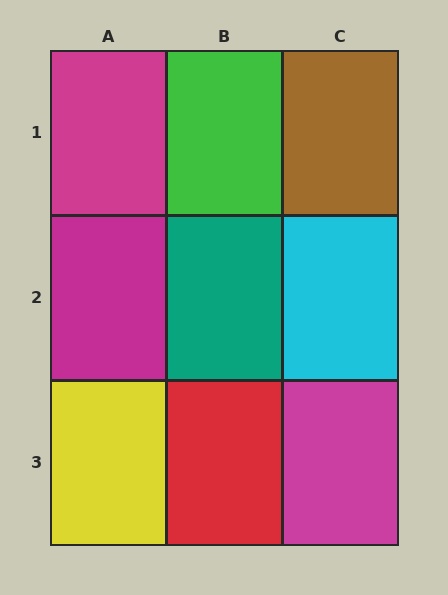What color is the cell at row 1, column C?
Brown.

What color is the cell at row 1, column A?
Magenta.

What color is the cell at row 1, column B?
Green.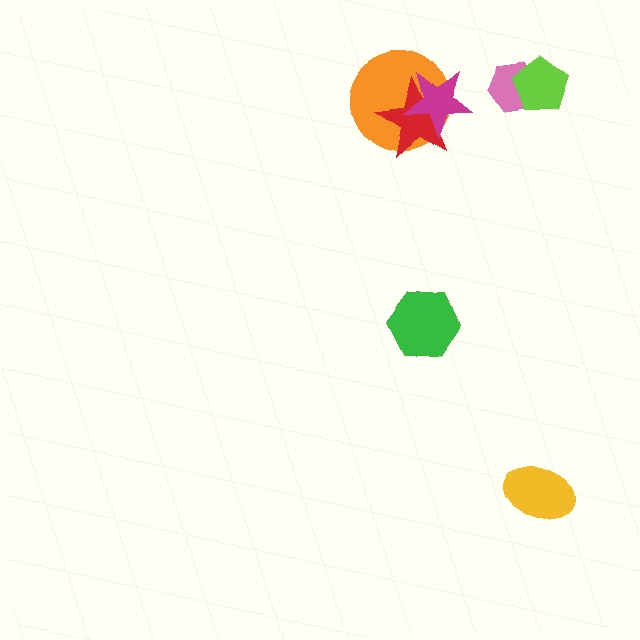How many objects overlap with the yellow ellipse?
0 objects overlap with the yellow ellipse.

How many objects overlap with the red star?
2 objects overlap with the red star.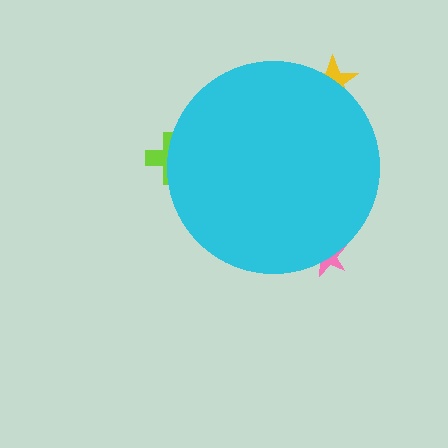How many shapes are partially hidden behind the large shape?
3 shapes are partially hidden.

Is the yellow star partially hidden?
Yes, the yellow star is partially hidden behind the cyan circle.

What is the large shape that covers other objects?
A cyan circle.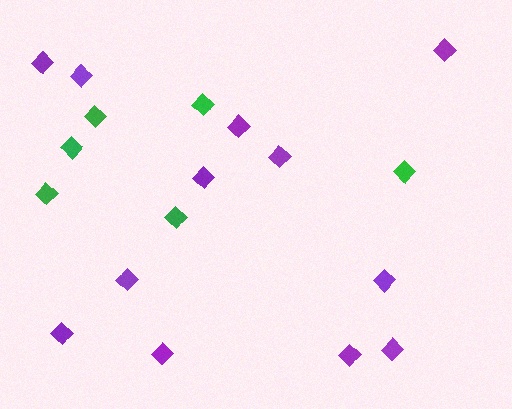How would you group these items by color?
There are 2 groups: one group of green diamonds (6) and one group of purple diamonds (12).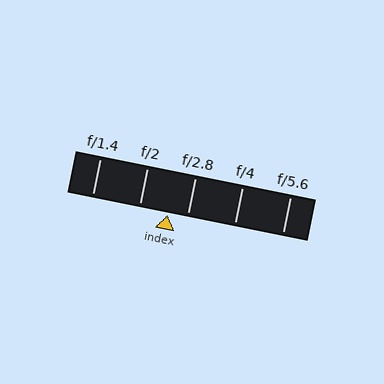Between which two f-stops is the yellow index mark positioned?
The index mark is between f/2 and f/2.8.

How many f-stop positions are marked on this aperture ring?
There are 5 f-stop positions marked.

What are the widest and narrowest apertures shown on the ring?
The widest aperture shown is f/1.4 and the narrowest is f/5.6.